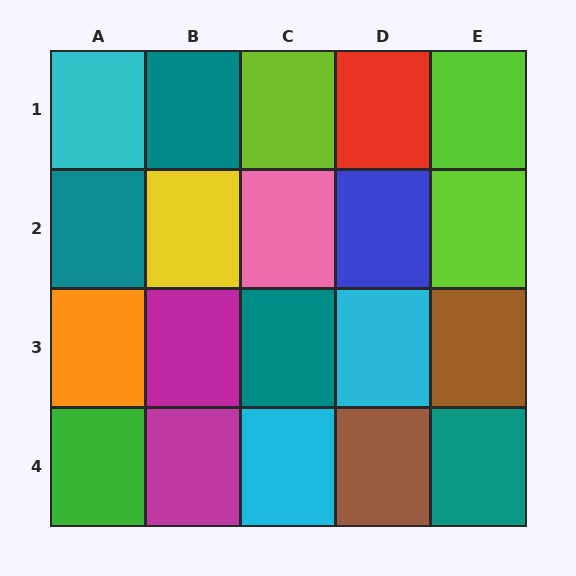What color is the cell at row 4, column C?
Cyan.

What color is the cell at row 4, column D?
Brown.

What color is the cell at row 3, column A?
Orange.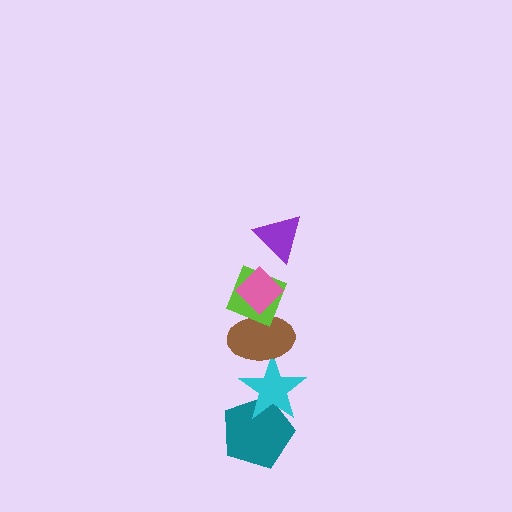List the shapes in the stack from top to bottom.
From top to bottom: the purple triangle, the pink diamond, the lime diamond, the brown ellipse, the cyan star, the teal pentagon.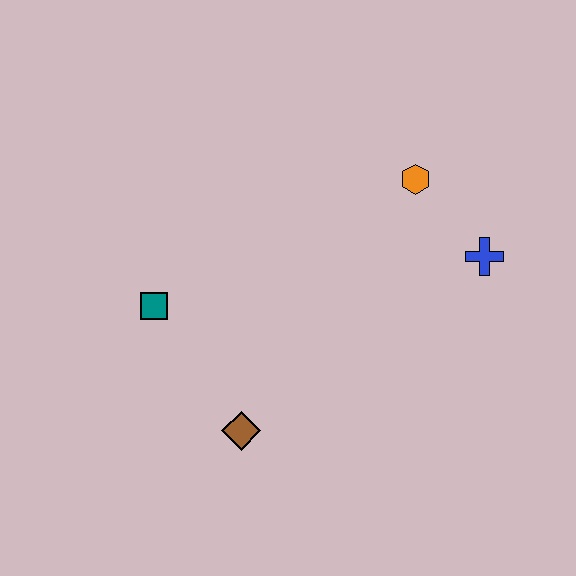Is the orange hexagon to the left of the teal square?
No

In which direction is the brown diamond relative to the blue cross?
The brown diamond is to the left of the blue cross.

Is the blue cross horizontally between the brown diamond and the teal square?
No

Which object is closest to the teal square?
The brown diamond is closest to the teal square.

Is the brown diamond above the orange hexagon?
No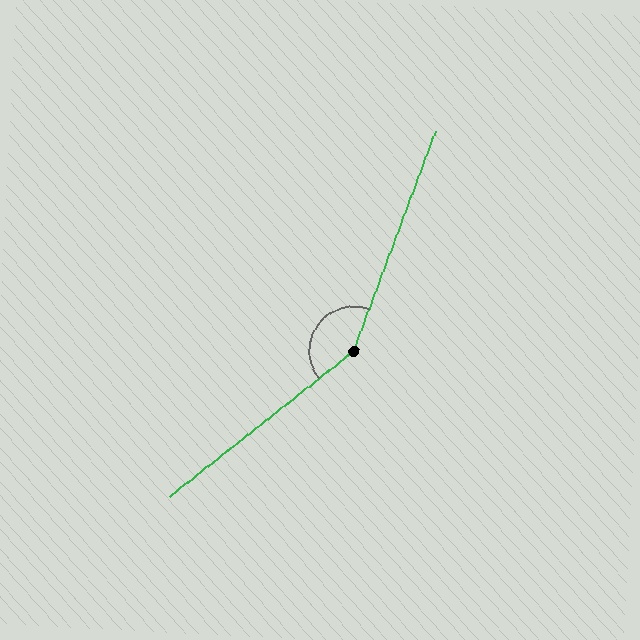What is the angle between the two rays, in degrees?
Approximately 149 degrees.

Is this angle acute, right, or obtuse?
It is obtuse.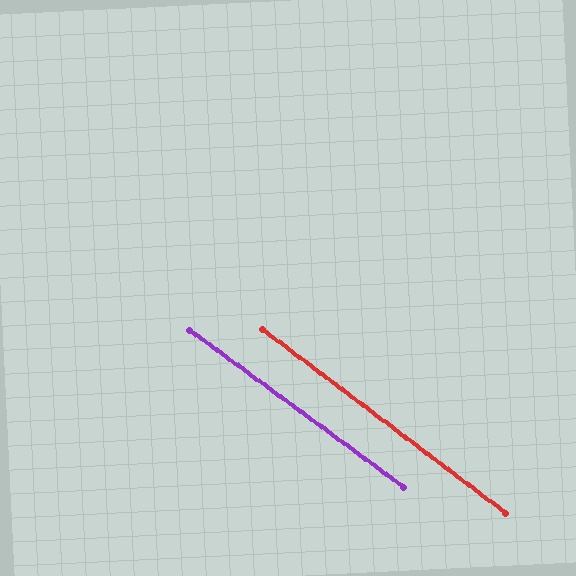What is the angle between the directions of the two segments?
Approximately 1 degree.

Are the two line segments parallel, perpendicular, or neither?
Parallel — their directions differ by only 0.7°.